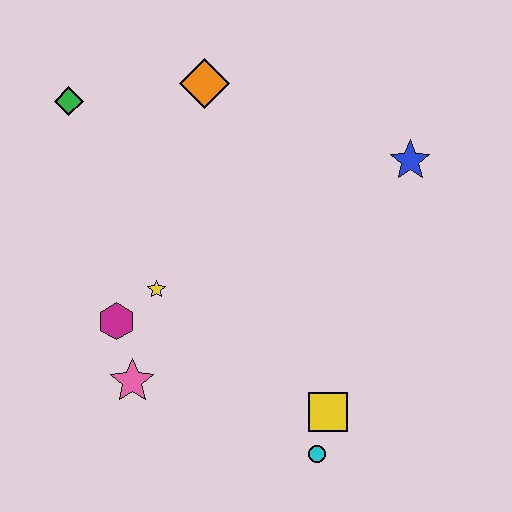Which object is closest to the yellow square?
The cyan circle is closest to the yellow square.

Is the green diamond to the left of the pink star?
Yes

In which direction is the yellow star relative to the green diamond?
The yellow star is below the green diamond.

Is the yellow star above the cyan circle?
Yes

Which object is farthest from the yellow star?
The blue star is farthest from the yellow star.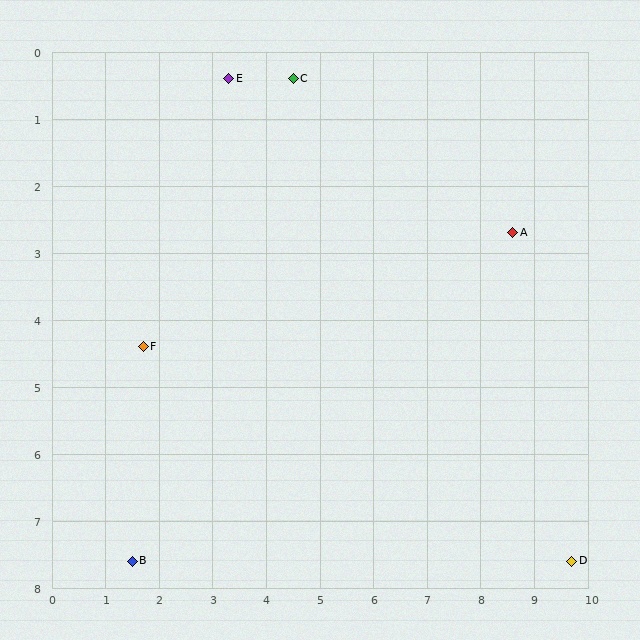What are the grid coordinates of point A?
Point A is at approximately (8.6, 2.7).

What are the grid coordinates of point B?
Point B is at approximately (1.5, 7.6).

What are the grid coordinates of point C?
Point C is at approximately (4.5, 0.4).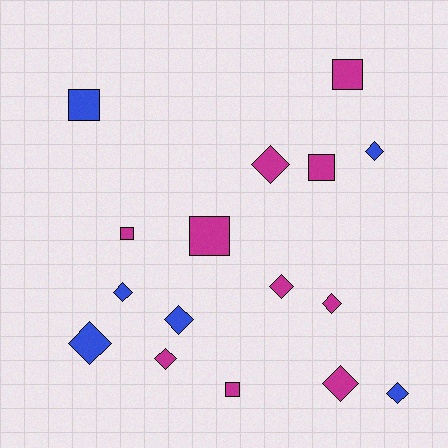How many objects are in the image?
There are 16 objects.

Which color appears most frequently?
Magenta, with 10 objects.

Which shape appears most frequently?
Diamond, with 10 objects.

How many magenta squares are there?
There are 5 magenta squares.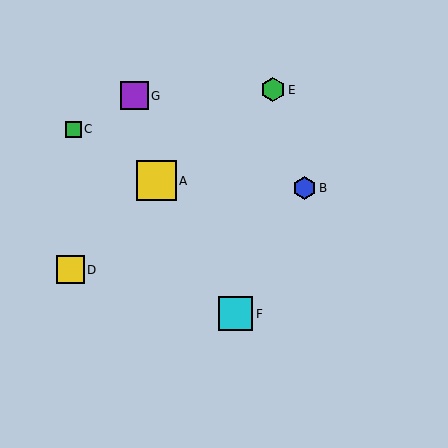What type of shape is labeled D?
Shape D is a yellow square.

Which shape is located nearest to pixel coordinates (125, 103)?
The purple square (labeled G) at (134, 96) is nearest to that location.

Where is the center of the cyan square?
The center of the cyan square is at (236, 314).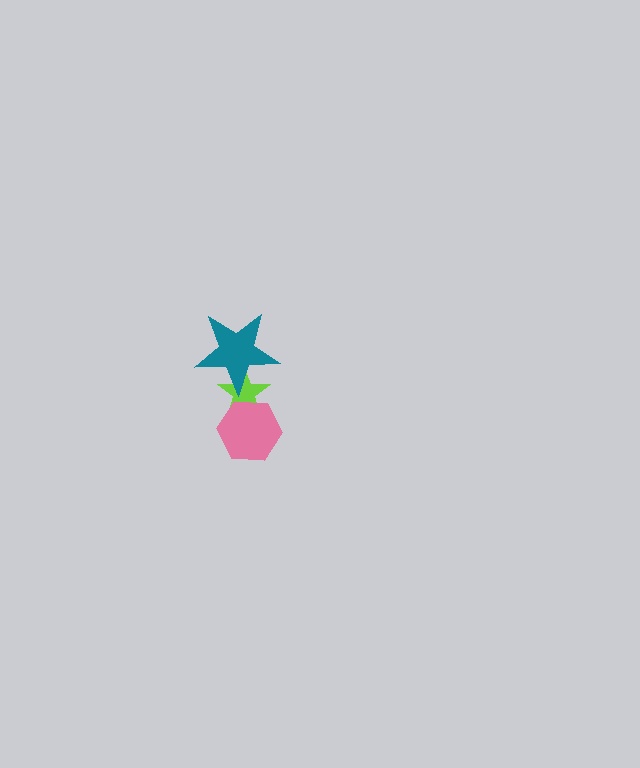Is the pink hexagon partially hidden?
No, no other shape covers it.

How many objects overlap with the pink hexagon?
1 object overlaps with the pink hexagon.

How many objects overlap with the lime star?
2 objects overlap with the lime star.